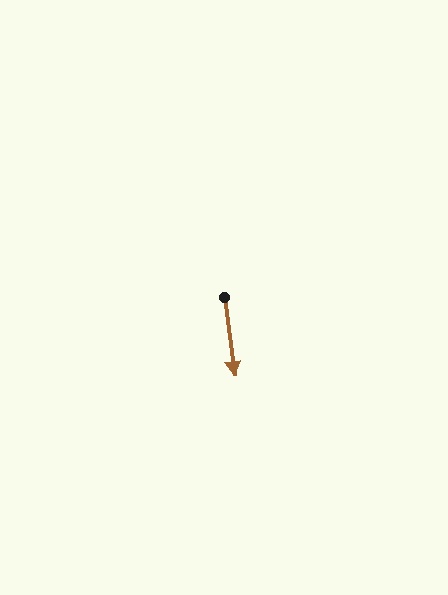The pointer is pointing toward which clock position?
Roughly 6 o'clock.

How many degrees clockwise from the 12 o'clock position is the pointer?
Approximately 173 degrees.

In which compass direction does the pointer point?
South.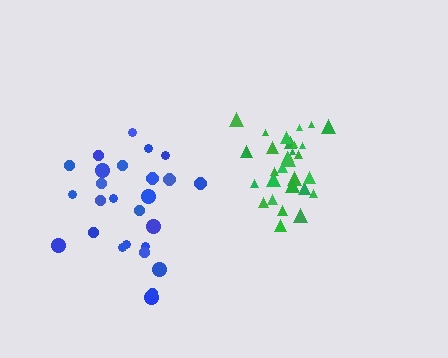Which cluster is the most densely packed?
Green.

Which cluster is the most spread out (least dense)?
Blue.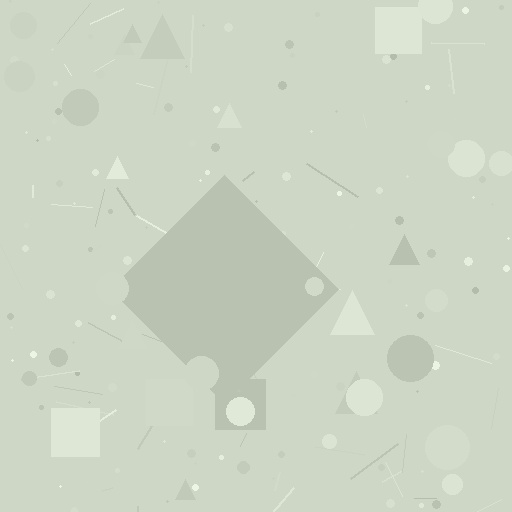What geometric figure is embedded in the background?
A diamond is embedded in the background.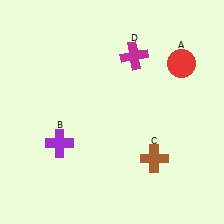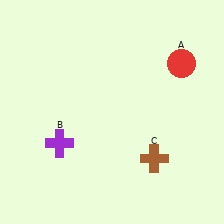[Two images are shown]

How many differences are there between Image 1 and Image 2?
There is 1 difference between the two images.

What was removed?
The magenta cross (D) was removed in Image 2.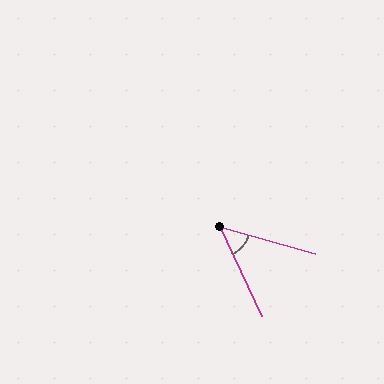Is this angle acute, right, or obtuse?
It is acute.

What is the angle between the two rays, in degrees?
Approximately 49 degrees.